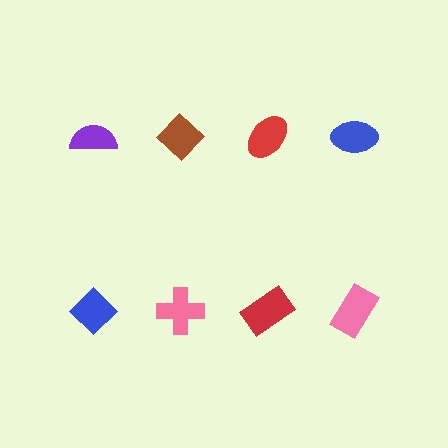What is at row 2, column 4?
A pink rectangle.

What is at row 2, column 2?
A pink cross.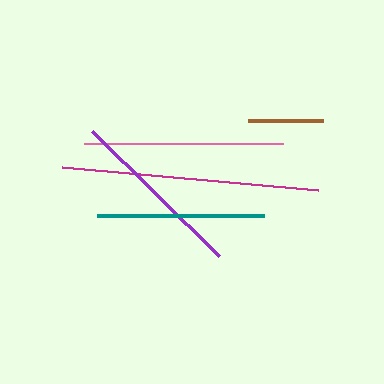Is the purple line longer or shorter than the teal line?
The purple line is longer than the teal line.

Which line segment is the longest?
The magenta line is the longest at approximately 258 pixels.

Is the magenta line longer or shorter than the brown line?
The magenta line is longer than the brown line.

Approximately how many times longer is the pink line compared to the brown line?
The pink line is approximately 2.6 times the length of the brown line.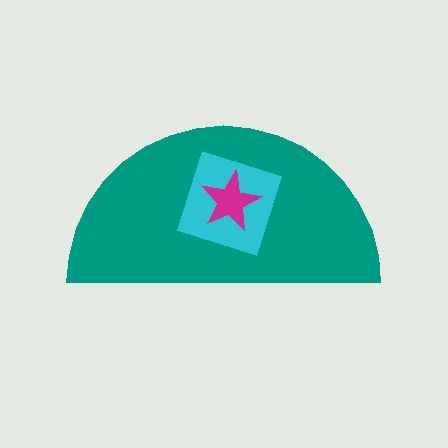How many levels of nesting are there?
3.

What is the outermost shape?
The teal semicircle.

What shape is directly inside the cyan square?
The magenta star.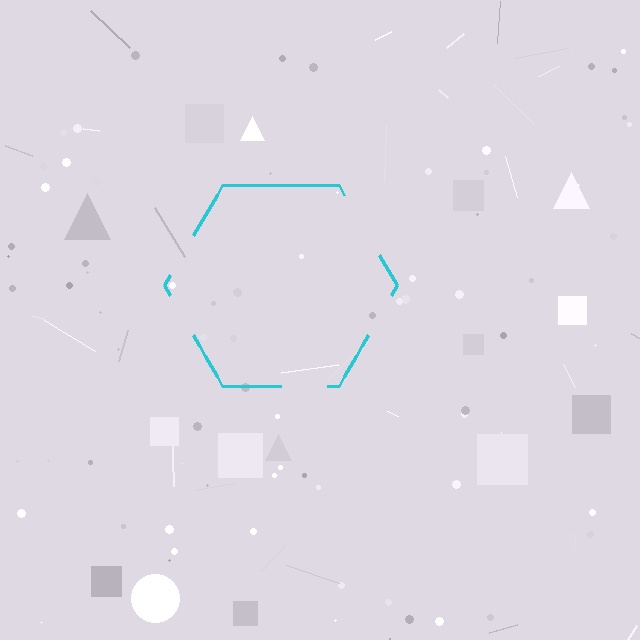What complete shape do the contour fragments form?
The contour fragments form a hexagon.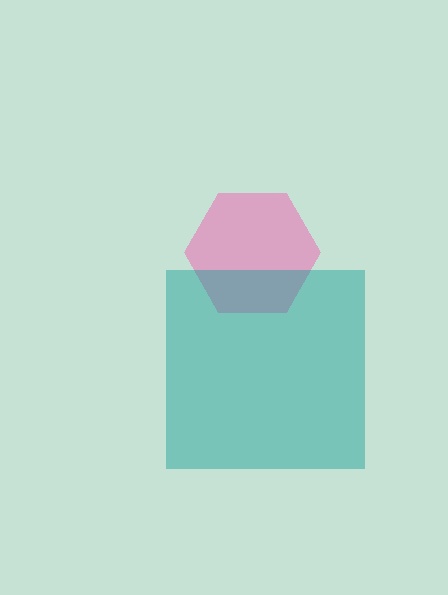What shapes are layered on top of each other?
The layered shapes are: a pink hexagon, a teal square.